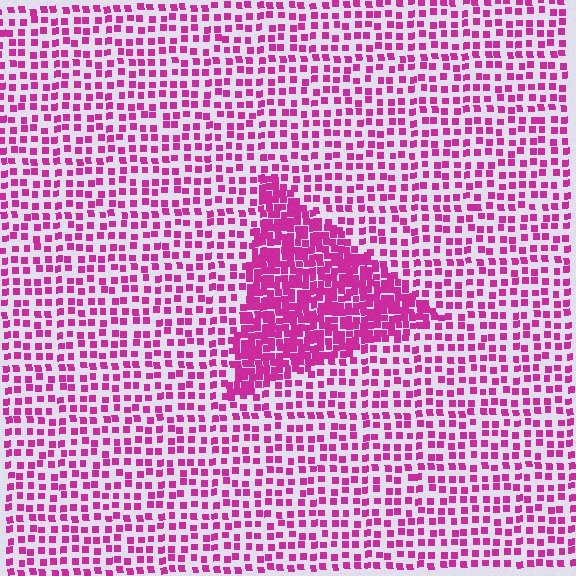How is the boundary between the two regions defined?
The boundary is defined by a change in element density (approximately 2.4x ratio). All elements are the same color, size, and shape.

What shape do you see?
I see a triangle.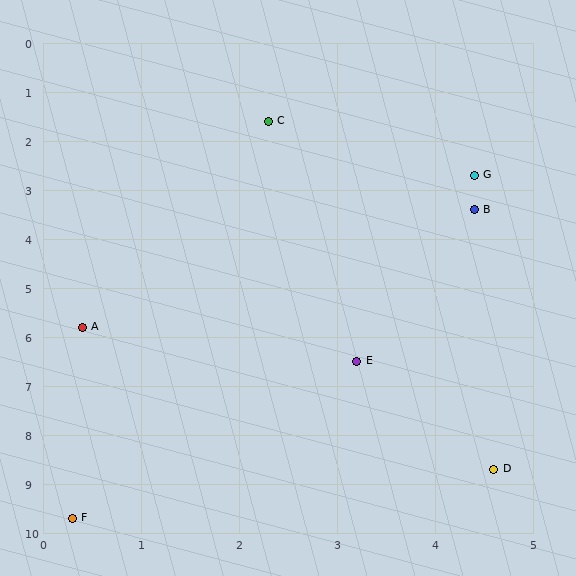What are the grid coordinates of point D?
Point D is at approximately (4.6, 8.7).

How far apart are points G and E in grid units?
Points G and E are about 4.0 grid units apart.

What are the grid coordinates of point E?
Point E is at approximately (3.2, 6.5).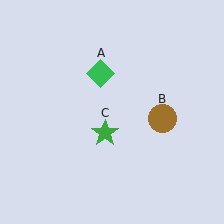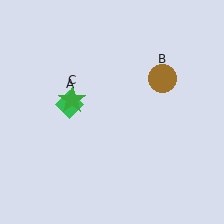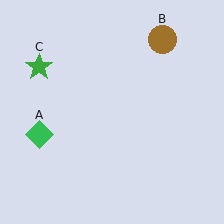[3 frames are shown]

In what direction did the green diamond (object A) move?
The green diamond (object A) moved down and to the left.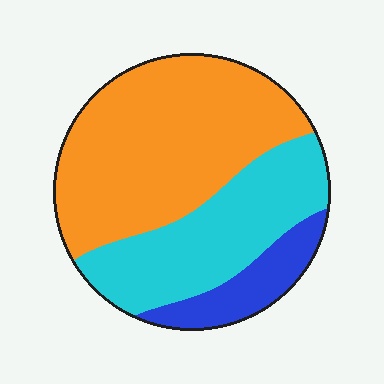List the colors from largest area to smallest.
From largest to smallest: orange, cyan, blue.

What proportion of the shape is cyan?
Cyan covers 33% of the shape.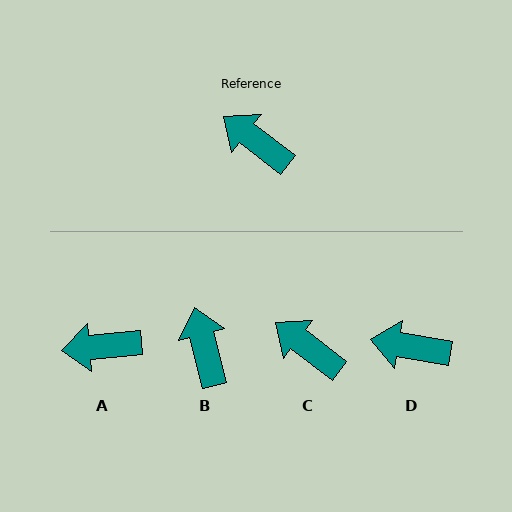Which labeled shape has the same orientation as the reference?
C.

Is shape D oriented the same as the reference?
No, it is off by about 27 degrees.